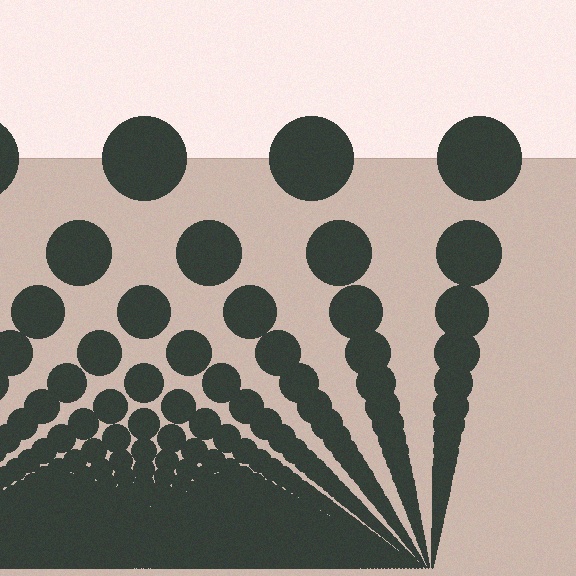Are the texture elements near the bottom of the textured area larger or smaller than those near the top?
Smaller. The gradient is inverted — elements near the bottom are smaller and denser.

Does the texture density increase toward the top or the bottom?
Density increases toward the bottom.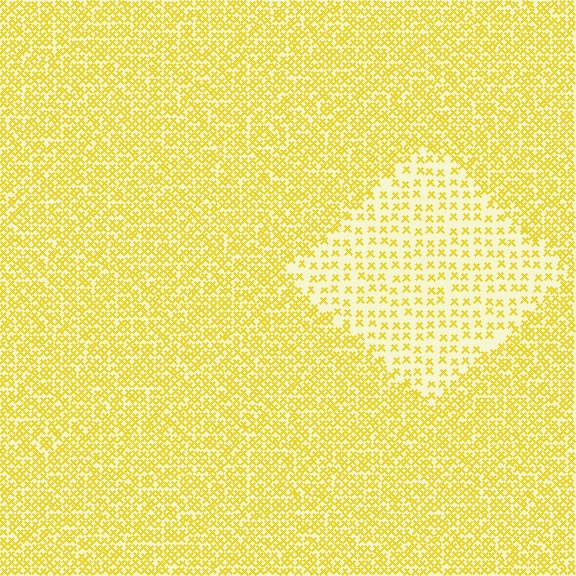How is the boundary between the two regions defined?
The boundary is defined by a change in element density (approximately 2.3x ratio). All elements are the same color, size, and shape.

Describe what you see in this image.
The image contains small yellow elements arranged at two different densities. A diamond-shaped region is visible where the elements are less densely packed than the surrounding area.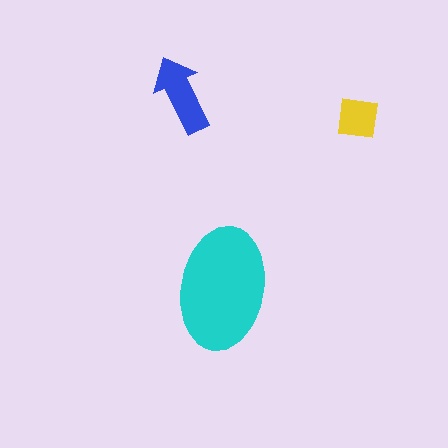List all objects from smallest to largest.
The yellow square, the blue arrow, the cyan ellipse.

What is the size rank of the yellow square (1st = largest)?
3rd.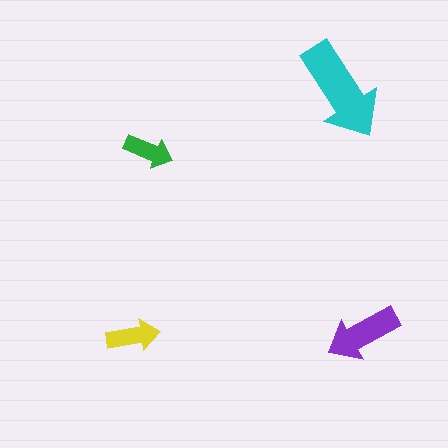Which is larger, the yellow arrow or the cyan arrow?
The cyan one.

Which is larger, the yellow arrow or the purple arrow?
The purple one.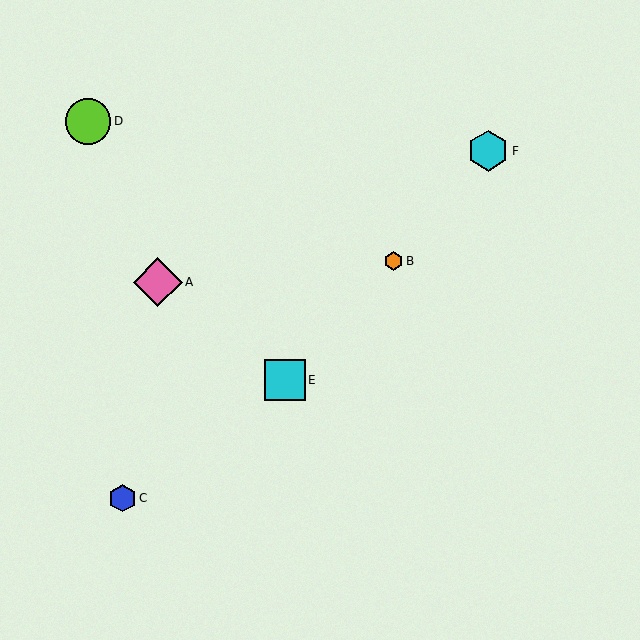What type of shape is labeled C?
Shape C is a blue hexagon.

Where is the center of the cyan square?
The center of the cyan square is at (285, 380).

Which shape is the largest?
The pink diamond (labeled A) is the largest.